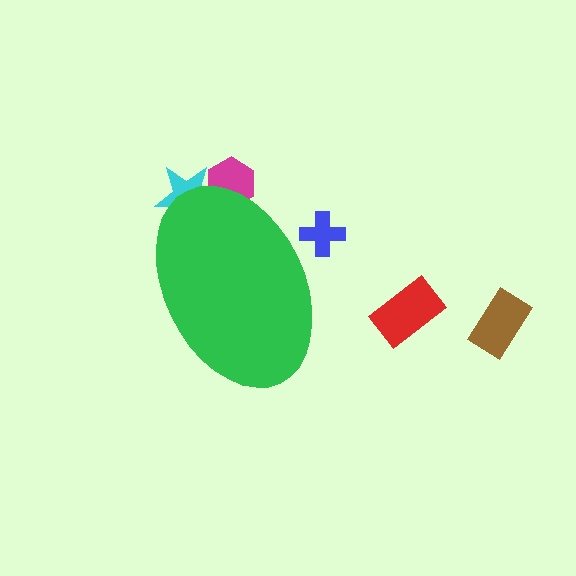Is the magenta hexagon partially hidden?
Yes, the magenta hexagon is partially hidden behind the green ellipse.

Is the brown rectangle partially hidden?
No, the brown rectangle is fully visible.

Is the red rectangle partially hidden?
No, the red rectangle is fully visible.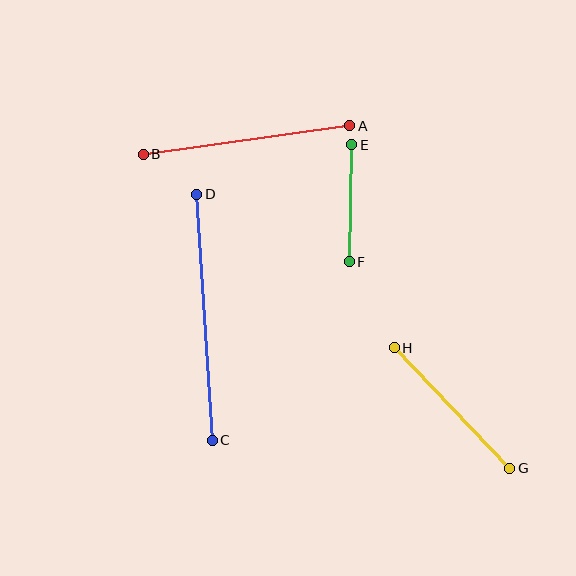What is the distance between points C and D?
The distance is approximately 247 pixels.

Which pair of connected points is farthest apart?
Points C and D are farthest apart.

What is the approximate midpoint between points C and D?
The midpoint is at approximately (205, 317) pixels.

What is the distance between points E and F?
The distance is approximately 117 pixels.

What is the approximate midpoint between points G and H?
The midpoint is at approximately (452, 408) pixels.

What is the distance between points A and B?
The distance is approximately 208 pixels.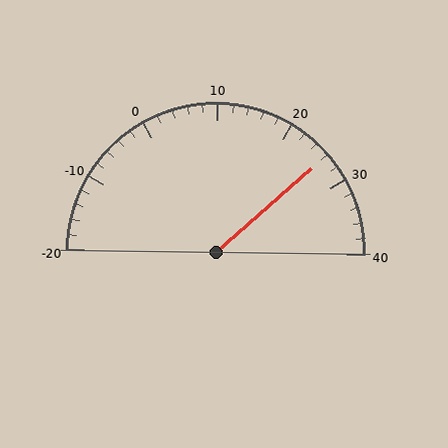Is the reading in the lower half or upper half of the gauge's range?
The reading is in the upper half of the range (-20 to 40).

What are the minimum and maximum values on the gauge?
The gauge ranges from -20 to 40.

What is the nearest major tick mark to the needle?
The nearest major tick mark is 30.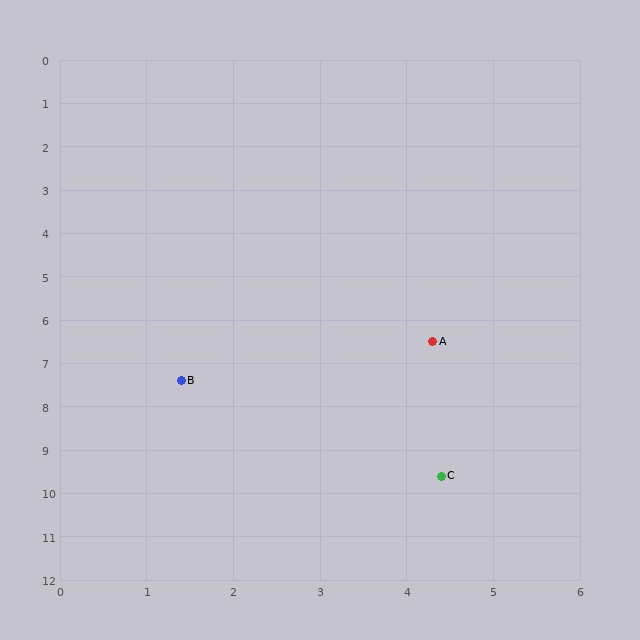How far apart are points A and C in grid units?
Points A and C are about 3.1 grid units apart.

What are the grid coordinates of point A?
Point A is at approximately (4.3, 6.5).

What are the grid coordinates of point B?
Point B is at approximately (1.4, 7.4).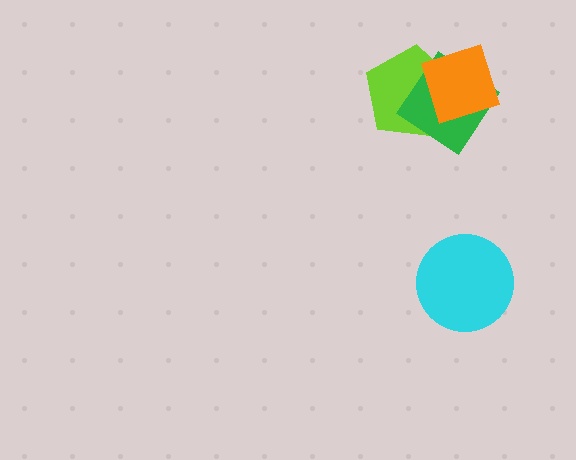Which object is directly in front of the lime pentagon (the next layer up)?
The green diamond is directly in front of the lime pentagon.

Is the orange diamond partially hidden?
No, no other shape covers it.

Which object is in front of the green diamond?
The orange diamond is in front of the green diamond.